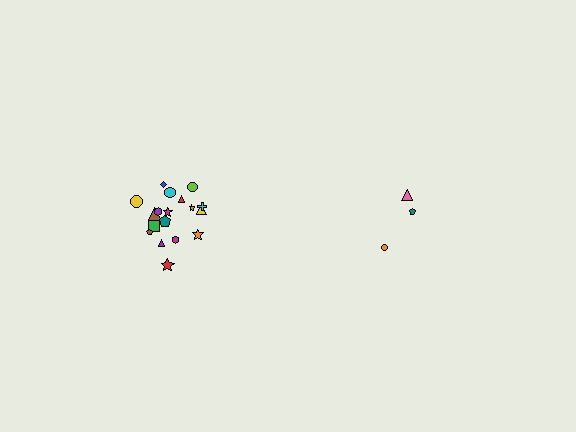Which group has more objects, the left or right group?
The left group.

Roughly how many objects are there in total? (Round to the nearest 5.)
Roughly 20 objects in total.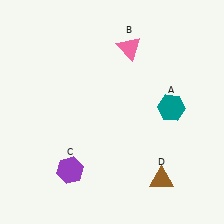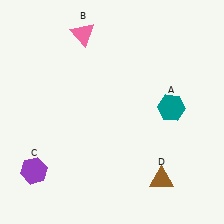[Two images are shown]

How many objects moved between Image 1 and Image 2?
2 objects moved between the two images.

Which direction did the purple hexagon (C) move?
The purple hexagon (C) moved left.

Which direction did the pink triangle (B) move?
The pink triangle (B) moved left.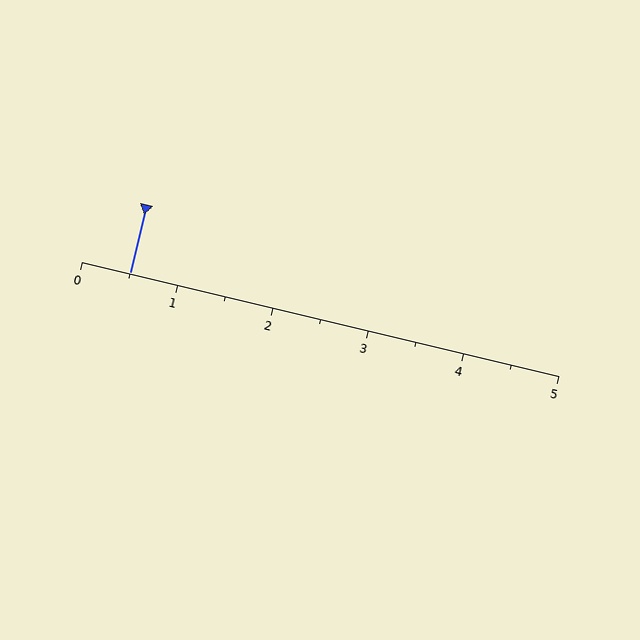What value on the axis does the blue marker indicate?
The marker indicates approximately 0.5.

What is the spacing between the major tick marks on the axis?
The major ticks are spaced 1 apart.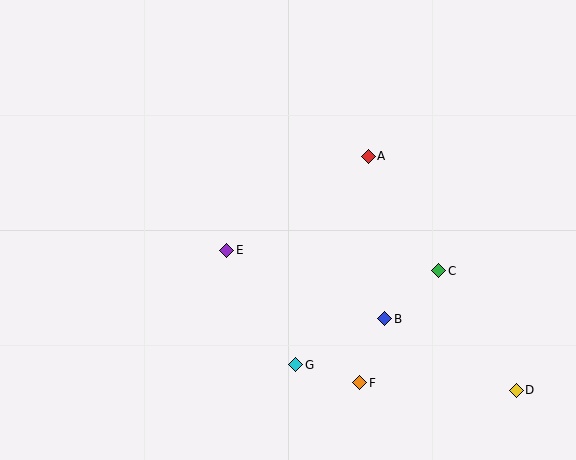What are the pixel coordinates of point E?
Point E is at (227, 250).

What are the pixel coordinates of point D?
Point D is at (516, 390).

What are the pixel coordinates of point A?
Point A is at (368, 156).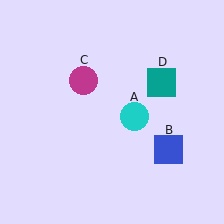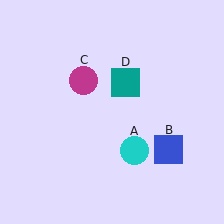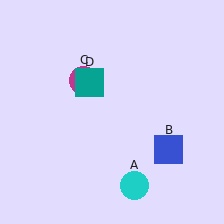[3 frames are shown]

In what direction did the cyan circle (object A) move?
The cyan circle (object A) moved down.